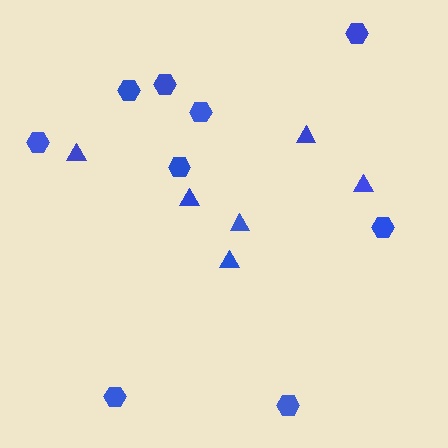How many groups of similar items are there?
There are 2 groups: one group of triangles (6) and one group of hexagons (9).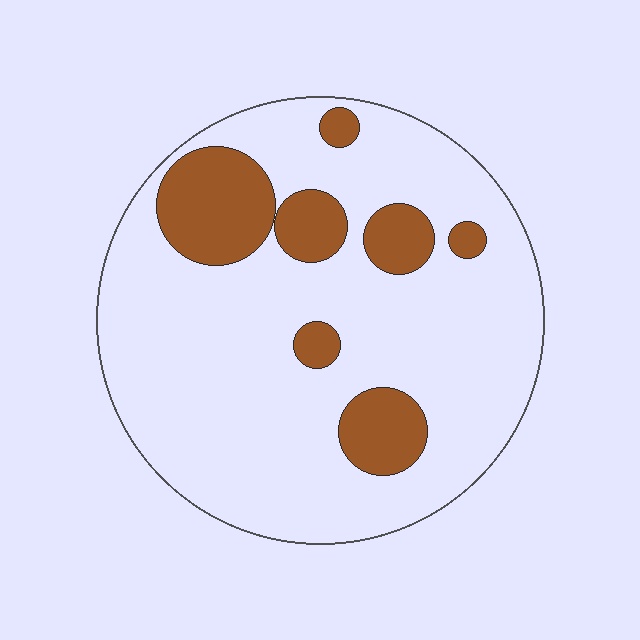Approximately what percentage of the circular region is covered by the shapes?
Approximately 20%.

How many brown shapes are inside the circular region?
7.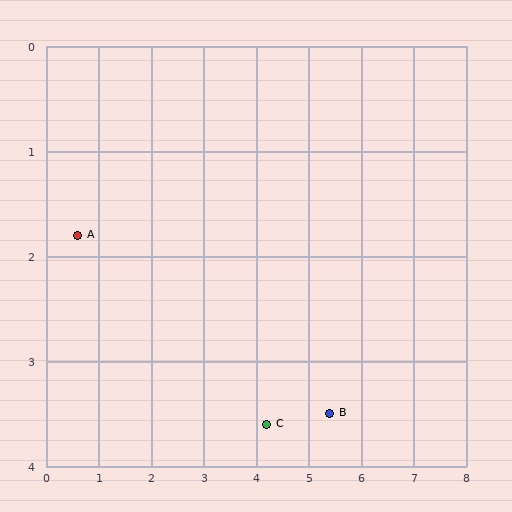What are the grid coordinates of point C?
Point C is at approximately (4.2, 3.6).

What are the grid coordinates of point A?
Point A is at approximately (0.6, 1.8).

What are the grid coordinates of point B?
Point B is at approximately (5.4, 3.5).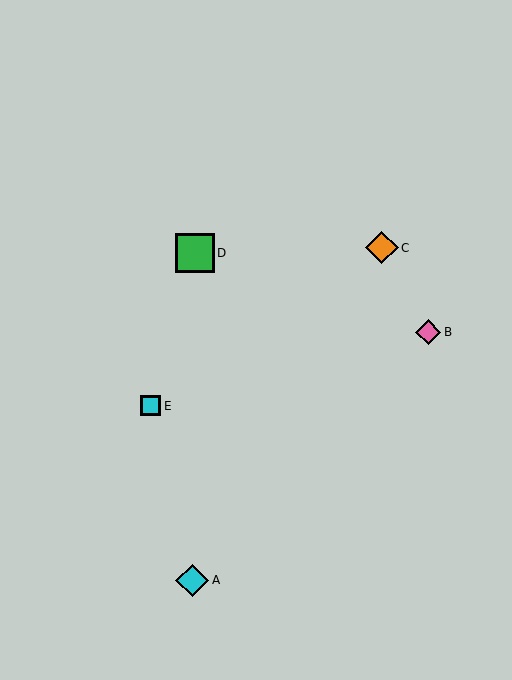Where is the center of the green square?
The center of the green square is at (195, 253).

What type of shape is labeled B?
Shape B is a pink diamond.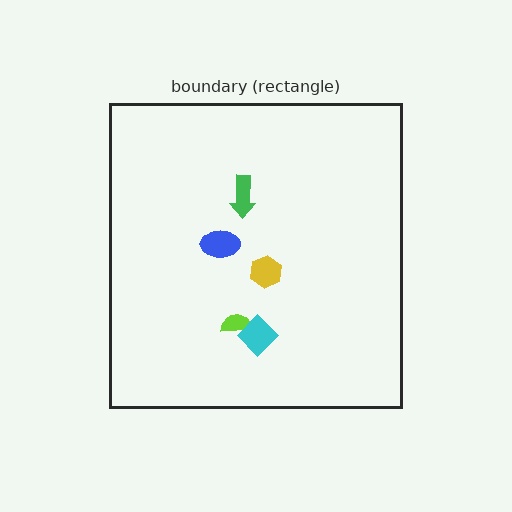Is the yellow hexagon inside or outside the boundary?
Inside.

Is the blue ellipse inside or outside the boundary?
Inside.